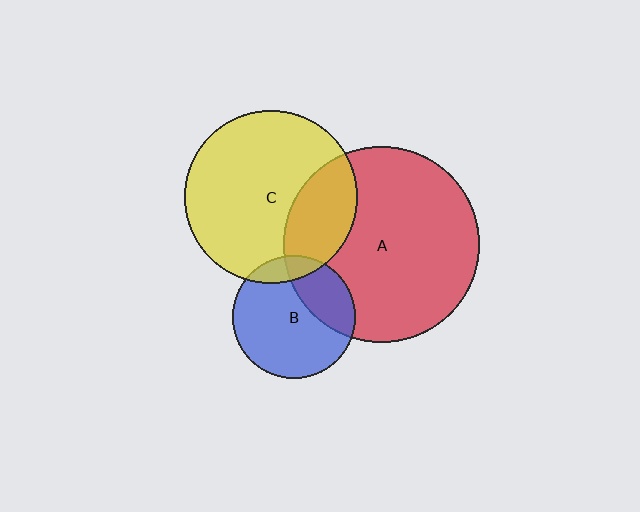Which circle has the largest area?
Circle A (red).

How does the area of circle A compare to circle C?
Approximately 1.3 times.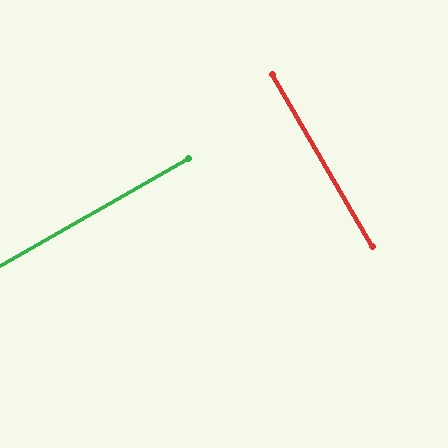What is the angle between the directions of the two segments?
Approximately 89 degrees.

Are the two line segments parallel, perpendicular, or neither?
Perpendicular — they meet at approximately 89°.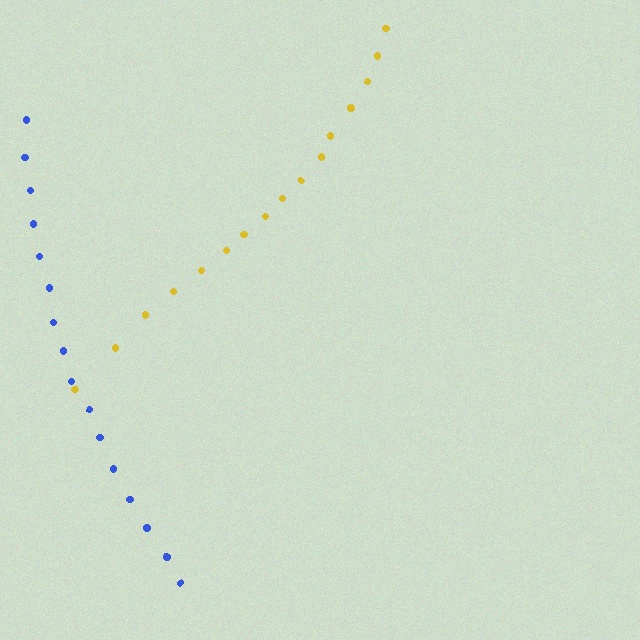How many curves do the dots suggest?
There are 2 distinct paths.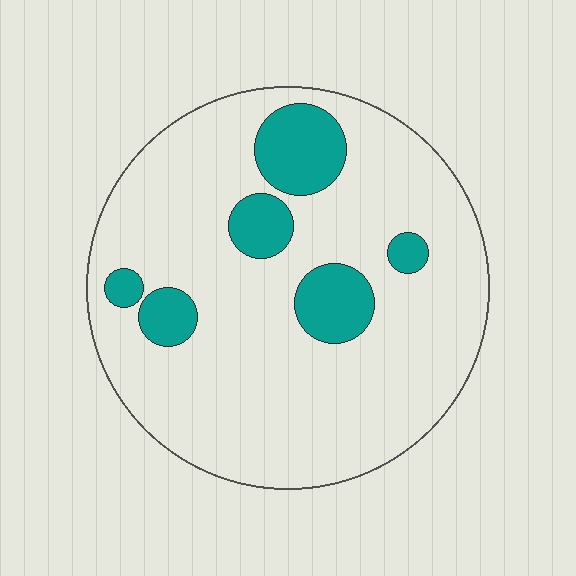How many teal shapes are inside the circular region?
6.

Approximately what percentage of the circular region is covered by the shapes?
Approximately 15%.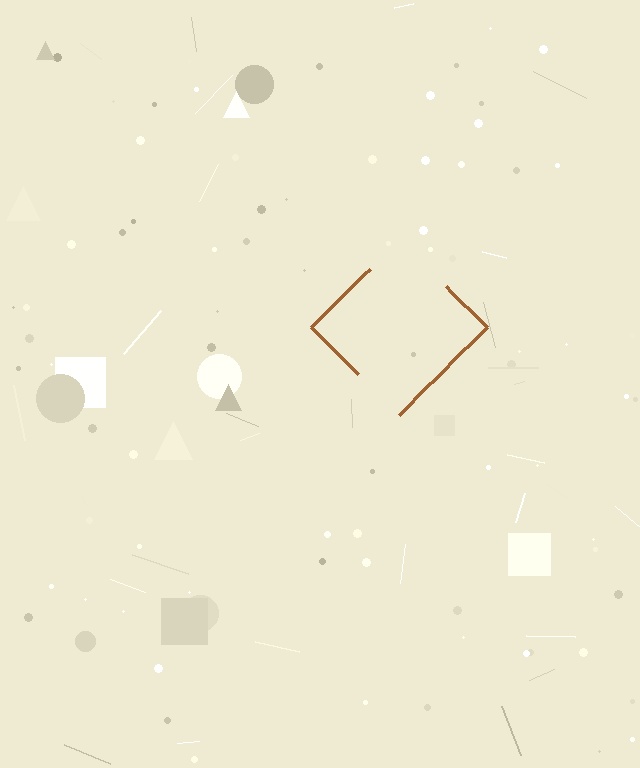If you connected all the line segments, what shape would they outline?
They would outline a diamond.